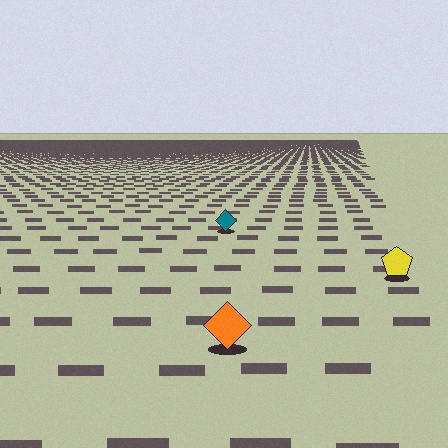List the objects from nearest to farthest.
From nearest to farthest: the orange diamond, the yellow pentagon, the teal diamond.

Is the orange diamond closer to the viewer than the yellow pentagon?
Yes. The orange diamond is closer — you can tell from the texture gradient: the ground texture is coarser near it.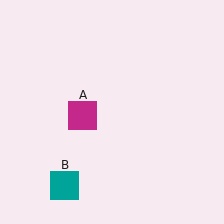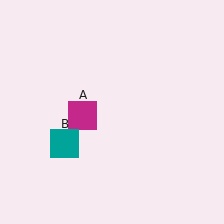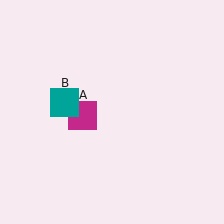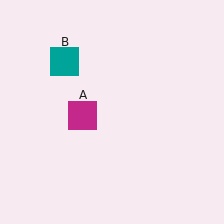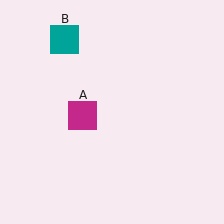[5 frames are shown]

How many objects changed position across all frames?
1 object changed position: teal square (object B).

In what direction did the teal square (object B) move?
The teal square (object B) moved up.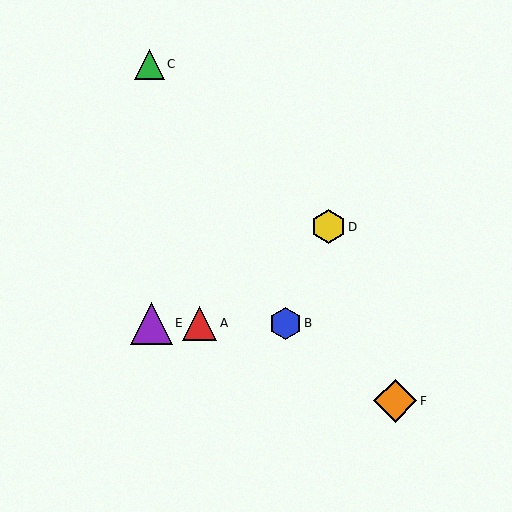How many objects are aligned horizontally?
3 objects (A, B, E) are aligned horizontally.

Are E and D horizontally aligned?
No, E is at y≈323 and D is at y≈227.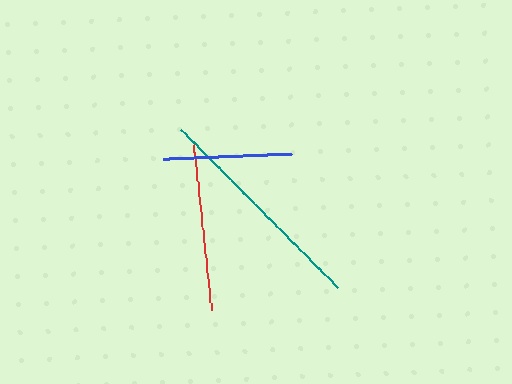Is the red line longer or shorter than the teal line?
The teal line is longer than the red line.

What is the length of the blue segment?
The blue segment is approximately 129 pixels long.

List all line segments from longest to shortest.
From longest to shortest: teal, red, blue.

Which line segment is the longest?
The teal line is the longest at approximately 222 pixels.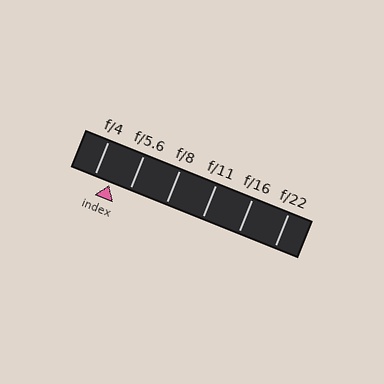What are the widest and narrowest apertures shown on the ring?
The widest aperture shown is f/4 and the narrowest is f/22.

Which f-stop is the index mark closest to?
The index mark is closest to f/4.